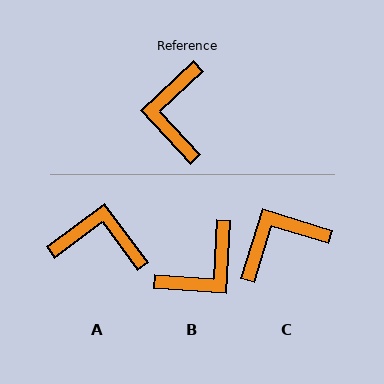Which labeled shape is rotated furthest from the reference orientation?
B, about 134 degrees away.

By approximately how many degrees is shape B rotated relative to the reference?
Approximately 134 degrees counter-clockwise.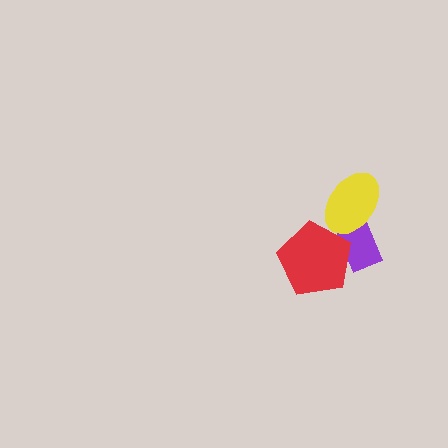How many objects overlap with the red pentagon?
1 object overlaps with the red pentagon.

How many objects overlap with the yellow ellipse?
1 object overlaps with the yellow ellipse.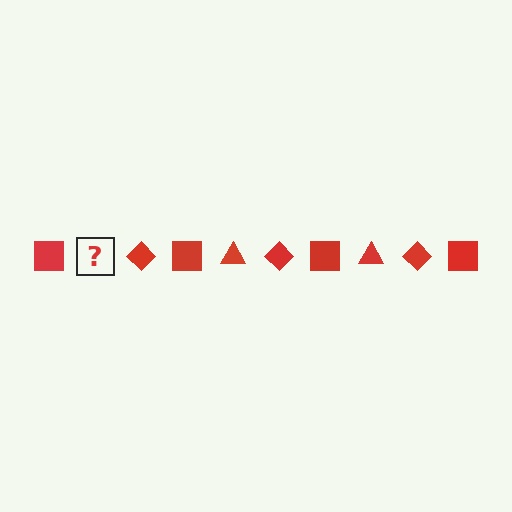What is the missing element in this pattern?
The missing element is a red triangle.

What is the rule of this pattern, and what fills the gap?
The rule is that the pattern cycles through square, triangle, diamond shapes in red. The gap should be filled with a red triangle.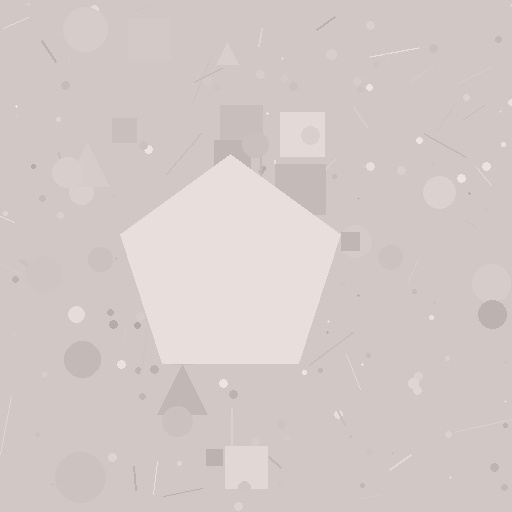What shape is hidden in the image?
A pentagon is hidden in the image.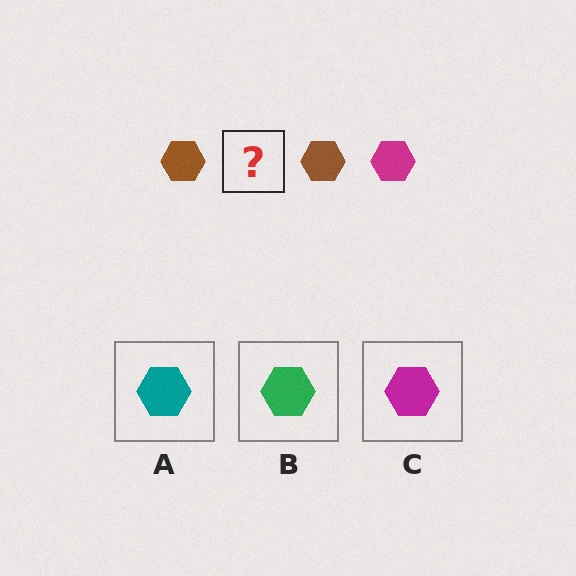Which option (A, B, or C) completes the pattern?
C.